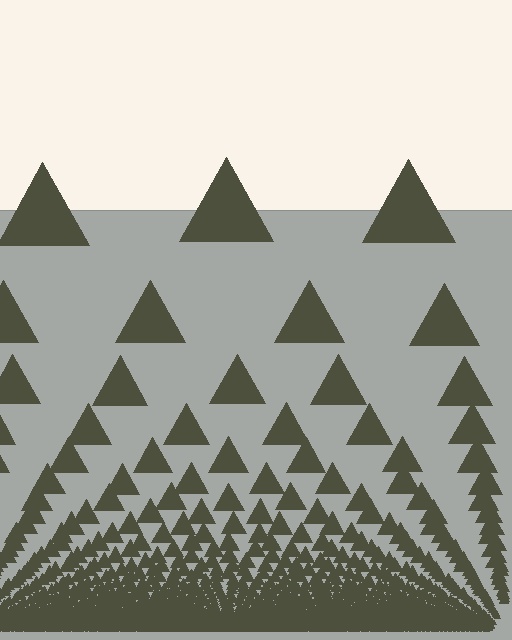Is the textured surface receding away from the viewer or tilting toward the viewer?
The surface appears to tilt toward the viewer. Texture elements get larger and sparser toward the top.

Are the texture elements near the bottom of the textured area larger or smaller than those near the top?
Smaller. The gradient is inverted — elements near the bottom are smaller and denser.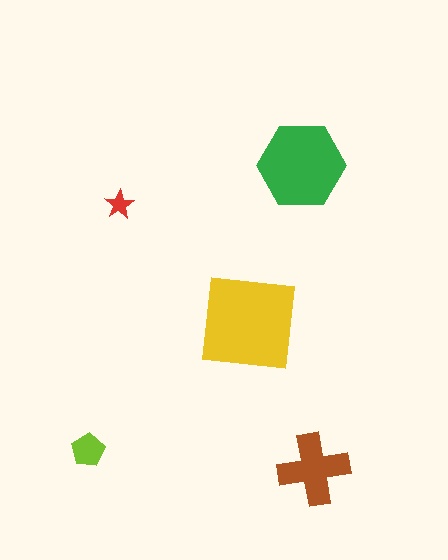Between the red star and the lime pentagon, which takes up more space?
The lime pentagon.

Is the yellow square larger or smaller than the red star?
Larger.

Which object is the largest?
The yellow square.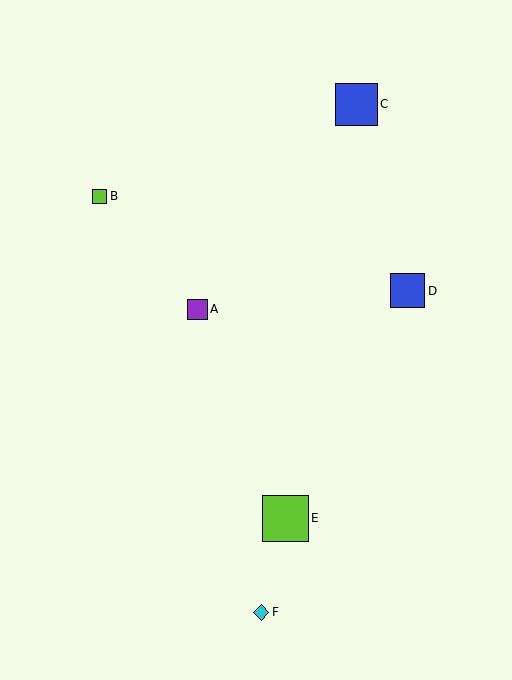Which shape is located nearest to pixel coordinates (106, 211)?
The lime square (labeled B) at (100, 196) is nearest to that location.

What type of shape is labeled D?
Shape D is a blue square.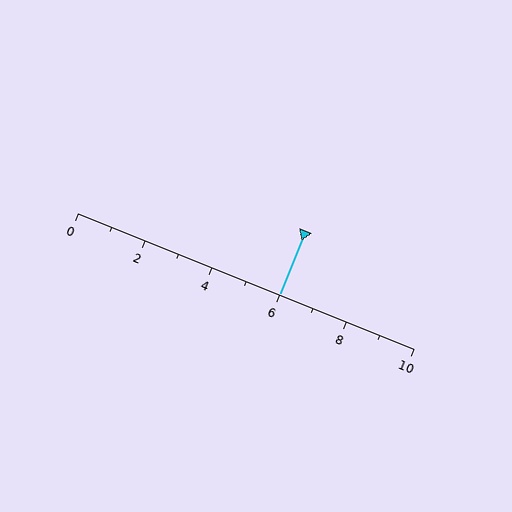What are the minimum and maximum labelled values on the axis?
The axis runs from 0 to 10.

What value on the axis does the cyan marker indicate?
The marker indicates approximately 6.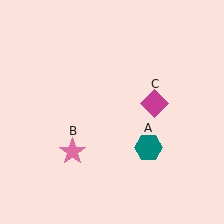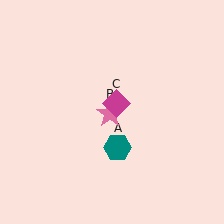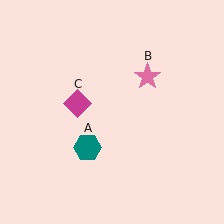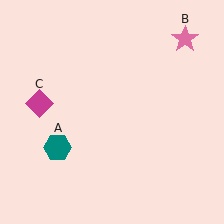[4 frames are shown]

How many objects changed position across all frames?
3 objects changed position: teal hexagon (object A), pink star (object B), magenta diamond (object C).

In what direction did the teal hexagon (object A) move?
The teal hexagon (object A) moved left.